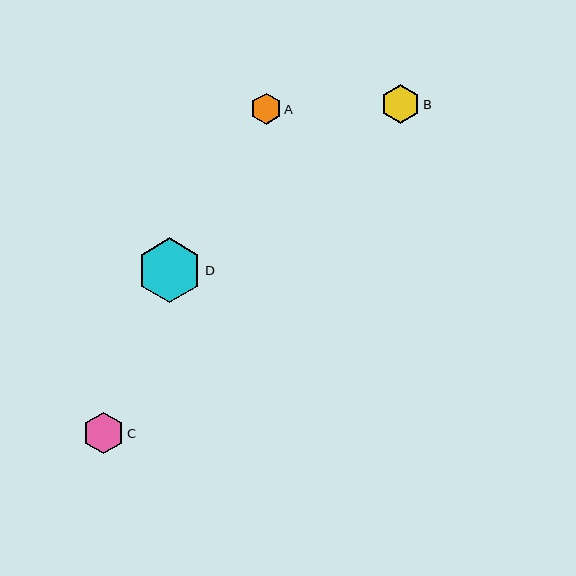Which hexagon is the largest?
Hexagon D is the largest with a size of approximately 65 pixels.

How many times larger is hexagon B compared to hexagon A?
Hexagon B is approximately 1.3 times the size of hexagon A.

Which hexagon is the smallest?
Hexagon A is the smallest with a size of approximately 31 pixels.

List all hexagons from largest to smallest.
From largest to smallest: D, C, B, A.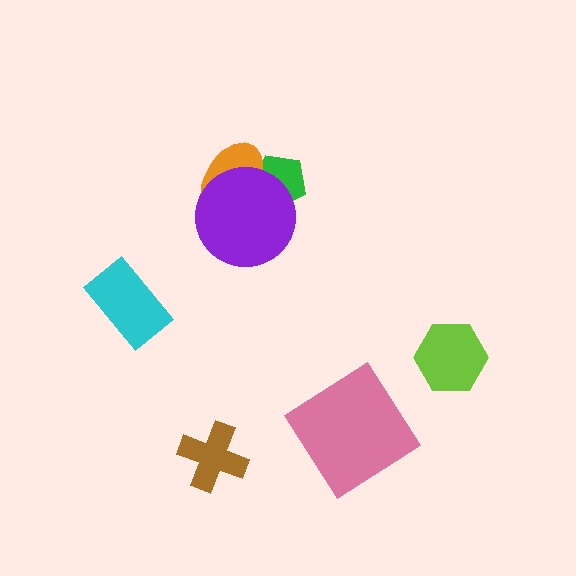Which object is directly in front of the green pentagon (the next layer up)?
The orange ellipse is directly in front of the green pentagon.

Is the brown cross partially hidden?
No, no other shape covers it.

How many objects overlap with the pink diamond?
0 objects overlap with the pink diamond.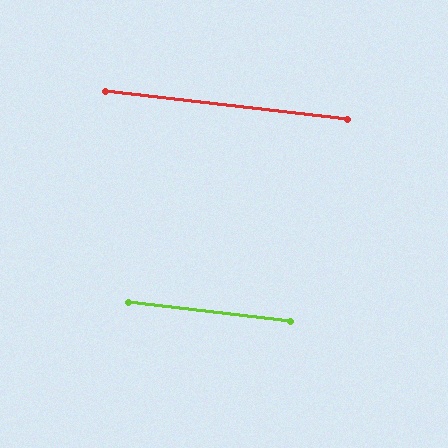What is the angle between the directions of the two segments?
Approximately 0 degrees.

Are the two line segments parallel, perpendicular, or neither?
Parallel — their directions differ by only 0.0°.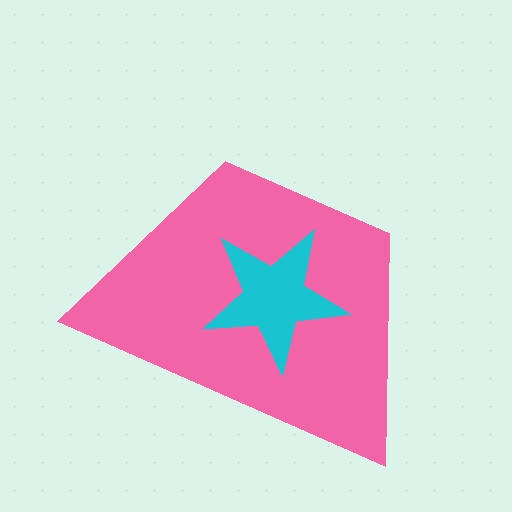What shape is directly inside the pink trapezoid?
The cyan star.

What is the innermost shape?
The cyan star.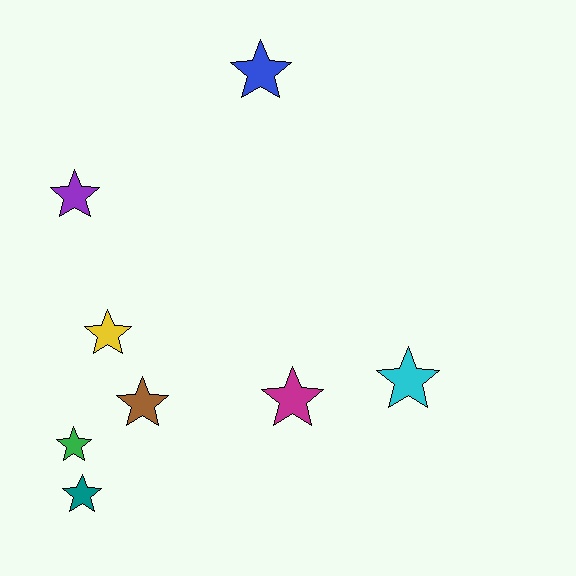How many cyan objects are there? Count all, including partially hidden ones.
There is 1 cyan object.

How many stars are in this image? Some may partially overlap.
There are 8 stars.